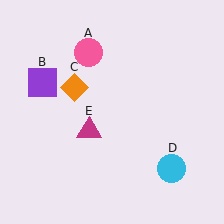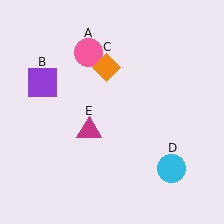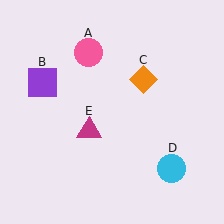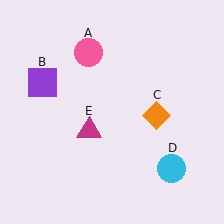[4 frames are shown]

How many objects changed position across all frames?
1 object changed position: orange diamond (object C).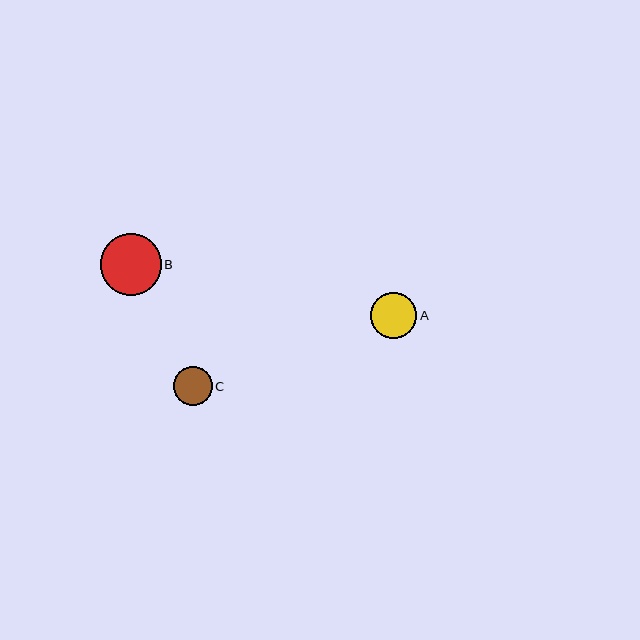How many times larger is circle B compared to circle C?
Circle B is approximately 1.6 times the size of circle C.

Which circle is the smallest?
Circle C is the smallest with a size of approximately 39 pixels.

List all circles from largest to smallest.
From largest to smallest: B, A, C.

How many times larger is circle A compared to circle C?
Circle A is approximately 1.2 times the size of circle C.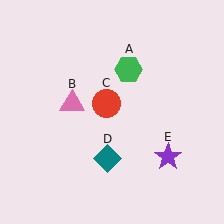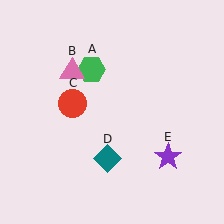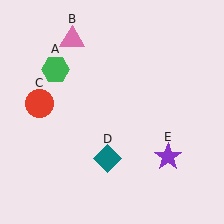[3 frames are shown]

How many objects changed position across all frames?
3 objects changed position: green hexagon (object A), pink triangle (object B), red circle (object C).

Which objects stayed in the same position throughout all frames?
Teal diamond (object D) and purple star (object E) remained stationary.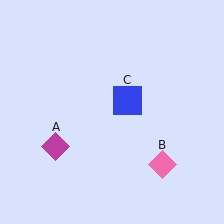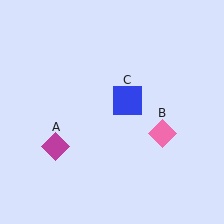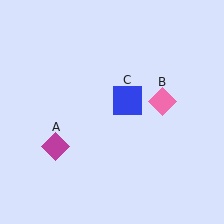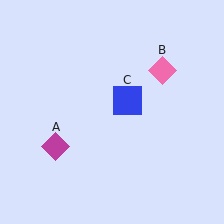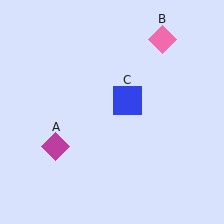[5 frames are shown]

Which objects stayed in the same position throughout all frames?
Magenta diamond (object A) and blue square (object C) remained stationary.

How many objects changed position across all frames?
1 object changed position: pink diamond (object B).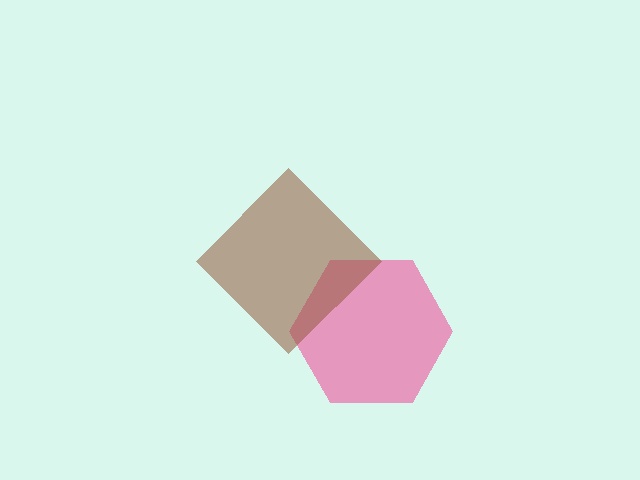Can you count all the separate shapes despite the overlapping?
Yes, there are 2 separate shapes.